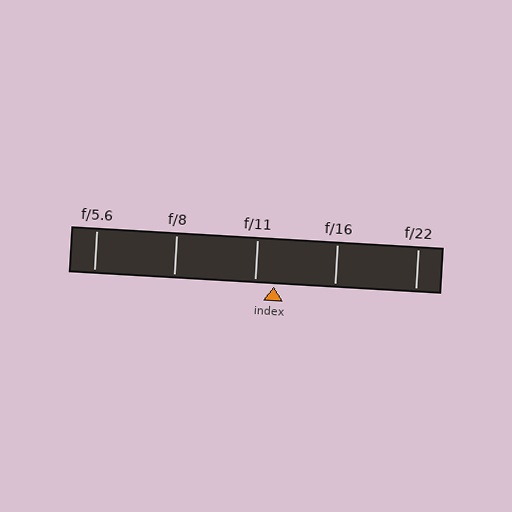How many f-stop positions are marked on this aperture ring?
There are 5 f-stop positions marked.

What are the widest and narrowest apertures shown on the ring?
The widest aperture shown is f/5.6 and the narrowest is f/22.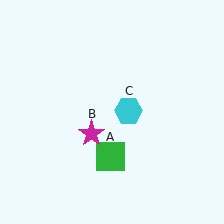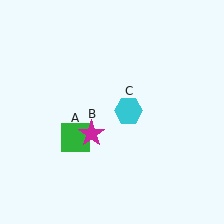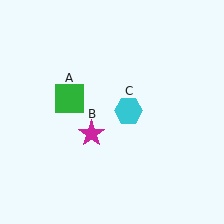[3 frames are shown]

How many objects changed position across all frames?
1 object changed position: green square (object A).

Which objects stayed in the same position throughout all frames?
Magenta star (object B) and cyan hexagon (object C) remained stationary.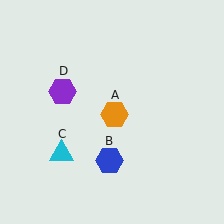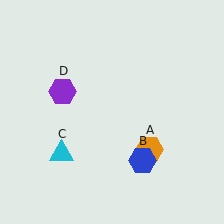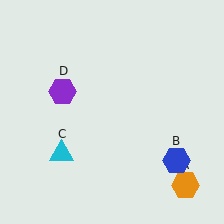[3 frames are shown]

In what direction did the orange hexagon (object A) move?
The orange hexagon (object A) moved down and to the right.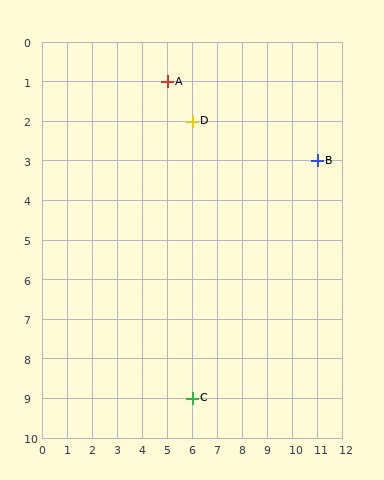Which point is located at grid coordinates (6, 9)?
Point C is at (6, 9).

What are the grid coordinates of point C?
Point C is at grid coordinates (6, 9).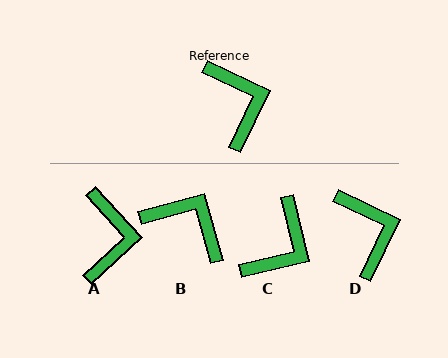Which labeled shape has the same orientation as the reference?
D.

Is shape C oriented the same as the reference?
No, it is off by about 51 degrees.